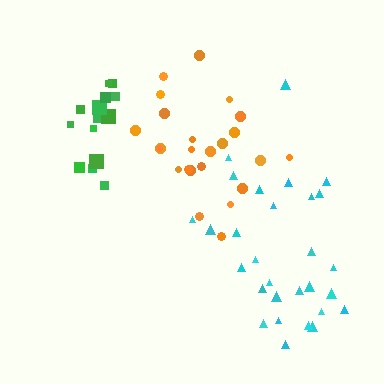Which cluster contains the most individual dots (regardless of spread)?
Cyan (29).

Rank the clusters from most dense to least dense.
green, orange, cyan.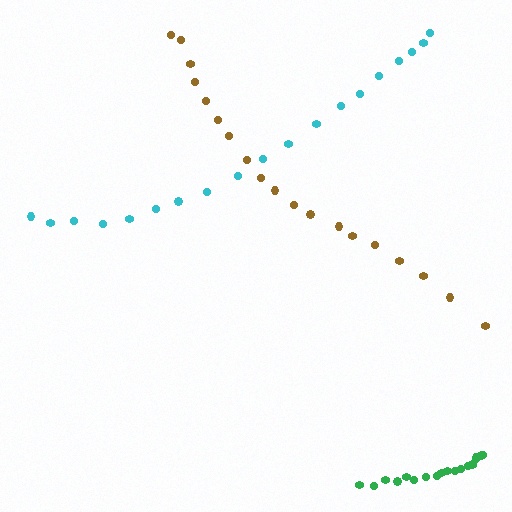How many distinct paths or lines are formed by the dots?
There are 3 distinct paths.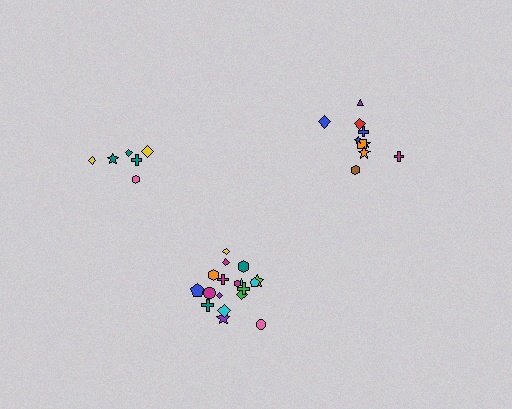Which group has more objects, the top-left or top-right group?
The top-right group.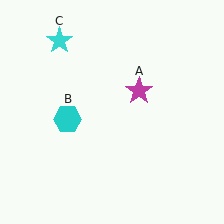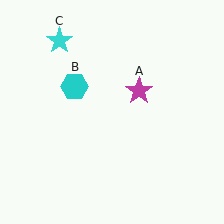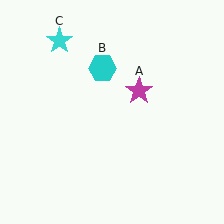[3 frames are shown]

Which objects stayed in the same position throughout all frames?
Magenta star (object A) and cyan star (object C) remained stationary.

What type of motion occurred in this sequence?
The cyan hexagon (object B) rotated clockwise around the center of the scene.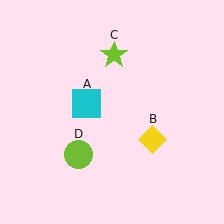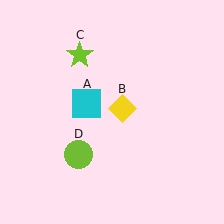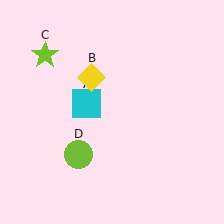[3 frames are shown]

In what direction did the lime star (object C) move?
The lime star (object C) moved left.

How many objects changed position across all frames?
2 objects changed position: yellow diamond (object B), lime star (object C).